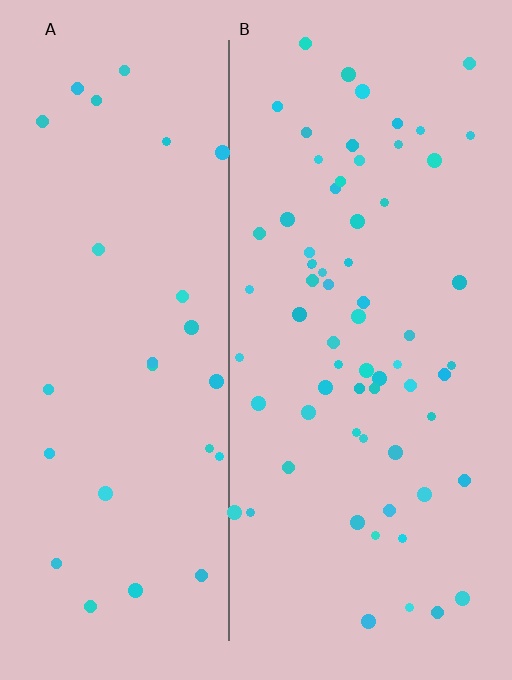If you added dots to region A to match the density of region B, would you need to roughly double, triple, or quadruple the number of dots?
Approximately double.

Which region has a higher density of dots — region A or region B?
B (the right).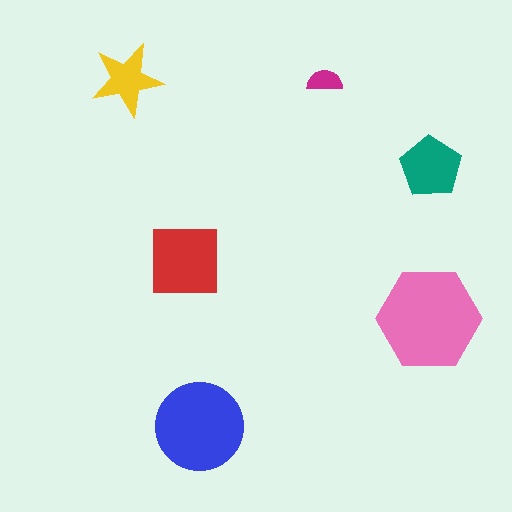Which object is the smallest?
The magenta semicircle.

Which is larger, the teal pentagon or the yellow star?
The teal pentagon.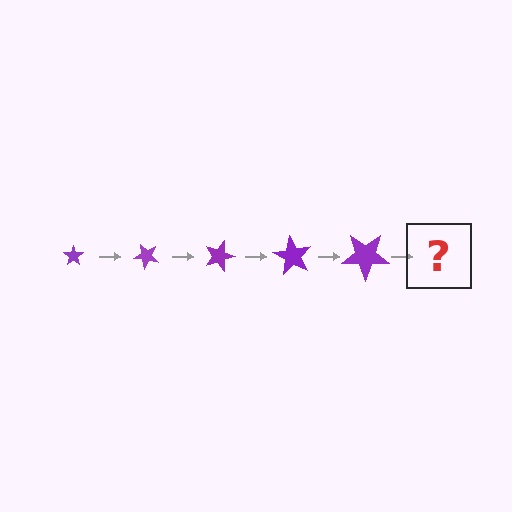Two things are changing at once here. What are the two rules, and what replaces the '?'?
The two rules are that the star grows larger each step and it rotates 45 degrees each step. The '?' should be a star, larger than the previous one and rotated 225 degrees from the start.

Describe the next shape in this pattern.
It should be a star, larger than the previous one and rotated 225 degrees from the start.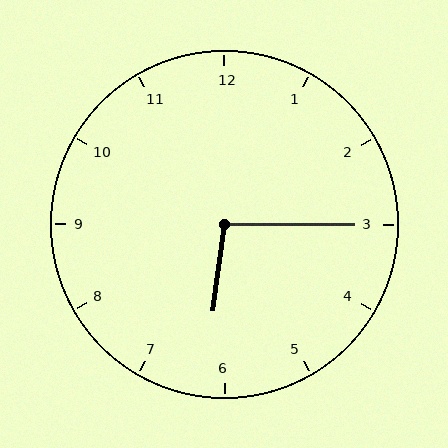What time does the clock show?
6:15.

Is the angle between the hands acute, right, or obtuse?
It is obtuse.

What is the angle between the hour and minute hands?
Approximately 98 degrees.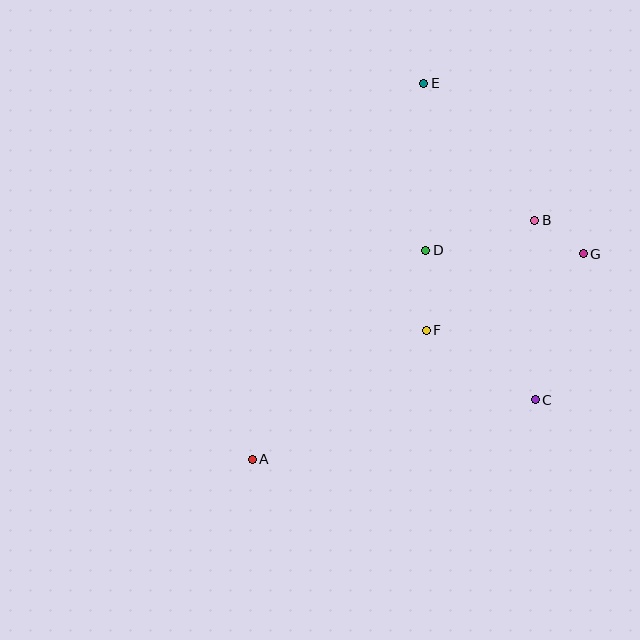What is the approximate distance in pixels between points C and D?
The distance between C and D is approximately 185 pixels.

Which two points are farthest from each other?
Points A and E are farthest from each other.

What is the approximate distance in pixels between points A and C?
The distance between A and C is approximately 289 pixels.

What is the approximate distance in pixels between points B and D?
The distance between B and D is approximately 113 pixels.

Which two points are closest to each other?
Points B and G are closest to each other.